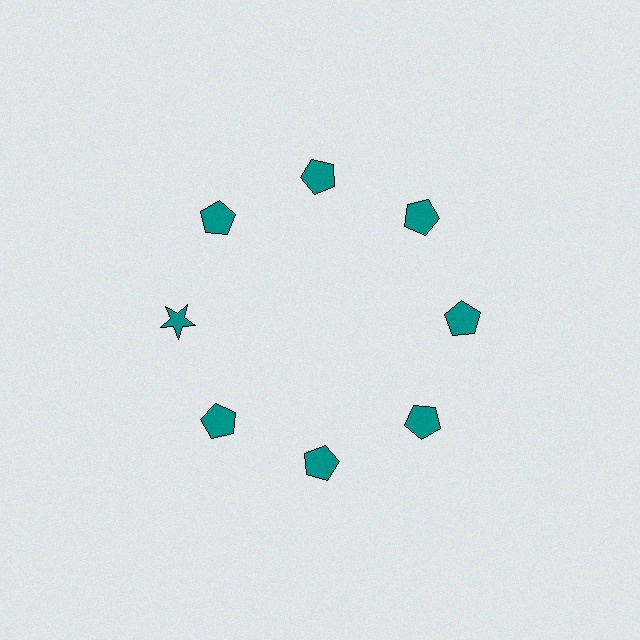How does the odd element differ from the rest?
It has a different shape: star instead of pentagon.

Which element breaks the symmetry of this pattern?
The teal star at roughly the 9 o'clock position breaks the symmetry. All other shapes are teal pentagons.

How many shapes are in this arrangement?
There are 8 shapes arranged in a ring pattern.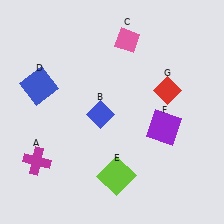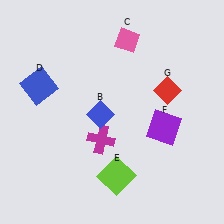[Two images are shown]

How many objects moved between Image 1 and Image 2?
1 object moved between the two images.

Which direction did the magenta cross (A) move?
The magenta cross (A) moved right.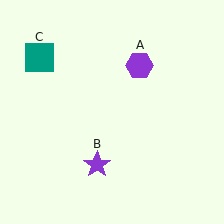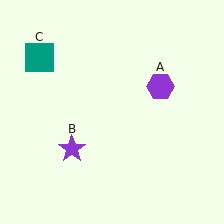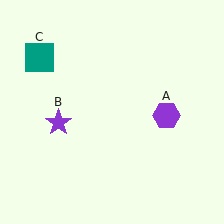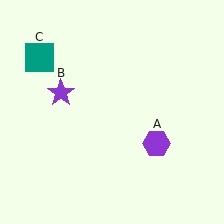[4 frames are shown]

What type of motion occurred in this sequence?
The purple hexagon (object A), purple star (object B) rotated clockwise around the center of the scene.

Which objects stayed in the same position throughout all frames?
Teal square (object C) remained stationary.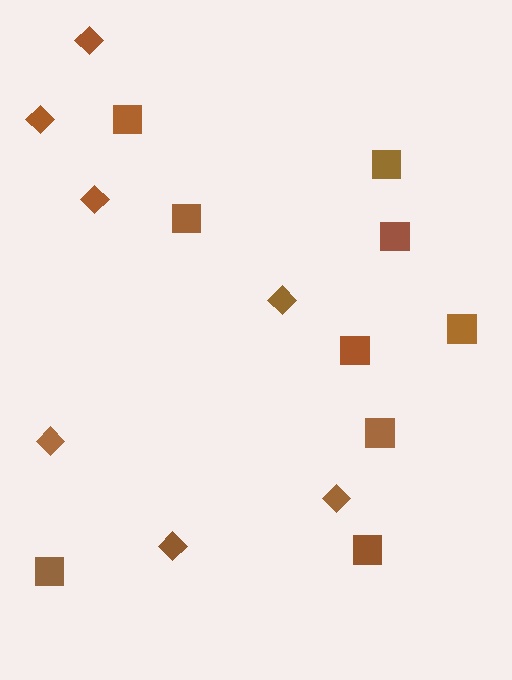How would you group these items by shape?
There are 2 groups: one group of diamonds (7) and one group of squares (9).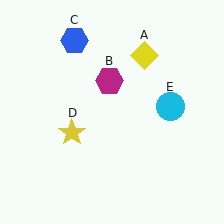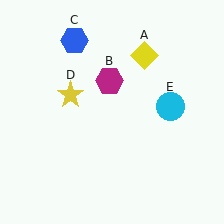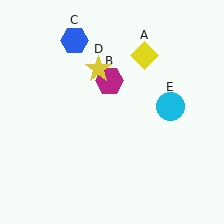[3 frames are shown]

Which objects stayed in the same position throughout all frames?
Yellow diamond (object A) and magenta hexagon (object B) and blue hexagon (object C) and cyan circle (object E) remained stationary.